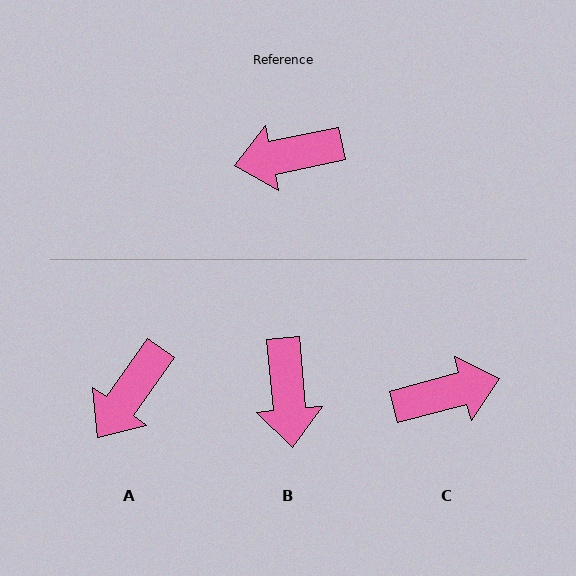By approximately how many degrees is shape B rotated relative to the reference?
Approximately 83 degrees counter-clockwise.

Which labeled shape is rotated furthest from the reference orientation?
C, about 177 degrees away.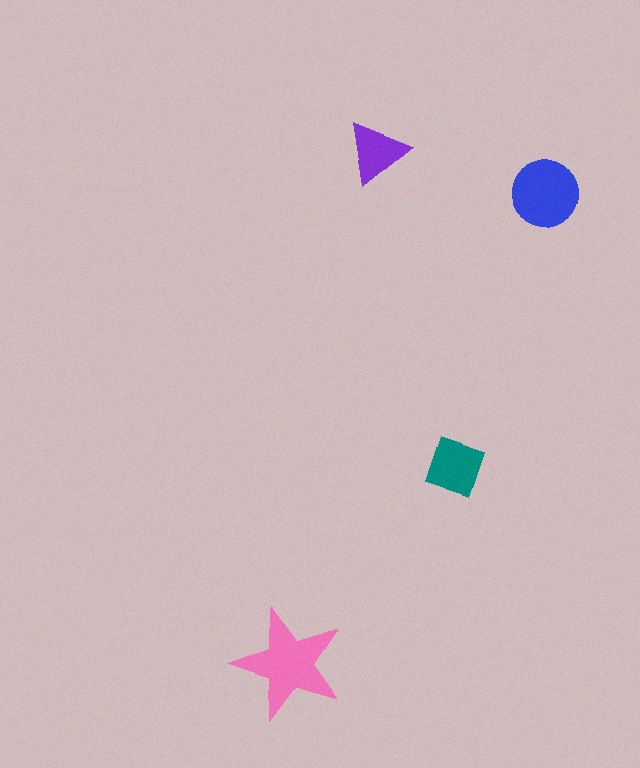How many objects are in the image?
There are 4 objects in the image.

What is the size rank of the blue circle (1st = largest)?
2nd.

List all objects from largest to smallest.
The pink star, the blue circle, the teal diamond, the purple triangle.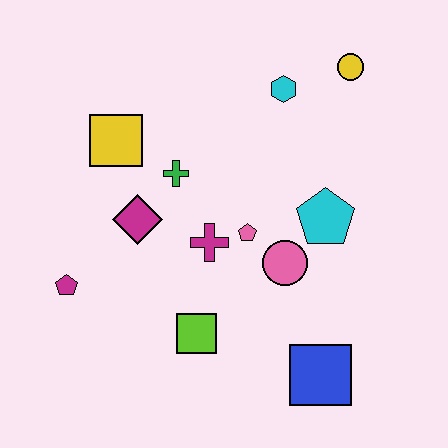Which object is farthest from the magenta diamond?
The yellow circle is farthest from the magenta diamond.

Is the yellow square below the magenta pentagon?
No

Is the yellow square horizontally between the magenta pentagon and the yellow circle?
Yes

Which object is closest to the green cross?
The magenta diamond is closest to the green cross.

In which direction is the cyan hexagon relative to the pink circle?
The cyan hexagon is above the pink circle.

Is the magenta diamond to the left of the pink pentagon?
Yes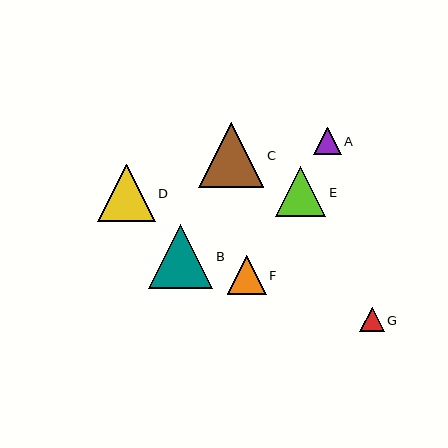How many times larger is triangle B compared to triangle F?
Triangle B is approximately 1.6 times the size of triangle F.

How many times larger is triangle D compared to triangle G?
Triangle D is approximately 2.4 times the size of triangle G.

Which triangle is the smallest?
Triangle G is the smallest with a size of approximately 24 pixels.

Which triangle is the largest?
Triangle C is the largest with a size of approximately 65 pixels.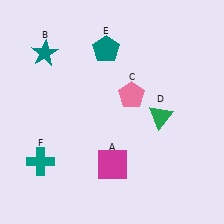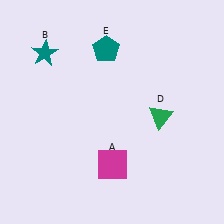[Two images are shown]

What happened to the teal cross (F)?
The teal cross (F) was removed in Image 2. It was in the bottom-left area of Image 1.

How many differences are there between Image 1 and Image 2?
There are 2 differences between the two images.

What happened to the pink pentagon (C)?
The pink pentagon (C) was removed in Image 2. It was in the top-right area of Image 1.